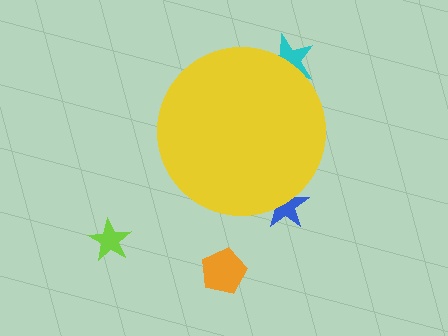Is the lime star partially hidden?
No, the lime star is fully visible.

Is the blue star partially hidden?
Yes, the blue star is partially hidden behind the yellow circle.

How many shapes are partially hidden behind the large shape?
2 shapes are partially hidden.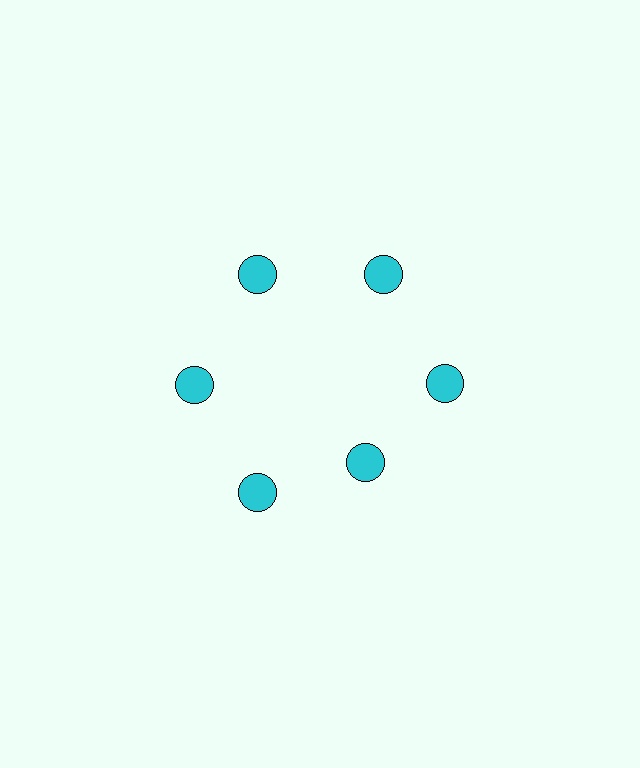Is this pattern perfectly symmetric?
No. The 6 cyan circles are arranged in a ring, but one element near the 5 o'clock position is pulled inward toward the center, breaking the 6-fold rotational symmetry.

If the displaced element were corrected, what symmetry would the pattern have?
It would have 6-fold rotational symmetry — the pattern would map onto itself every 60 degrees.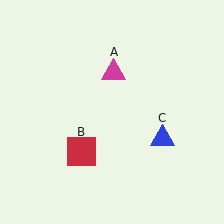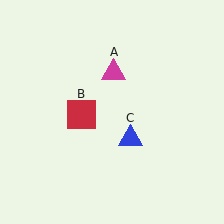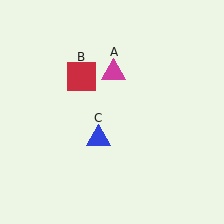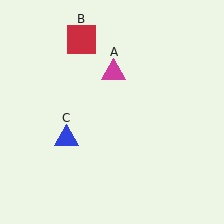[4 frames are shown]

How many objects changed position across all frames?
2 objects changed position: red square (object B), blue triangle (object C).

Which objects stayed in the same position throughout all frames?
Magenta triangle (object A) remained stationary.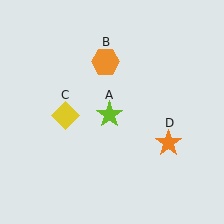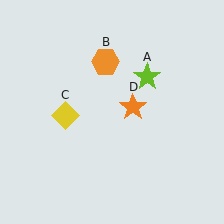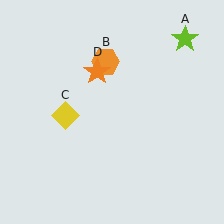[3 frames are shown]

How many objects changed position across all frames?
2 objects changed position: lime star (object A), orange star (object D).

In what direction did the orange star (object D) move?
The orange star (object D) moved up and to the left.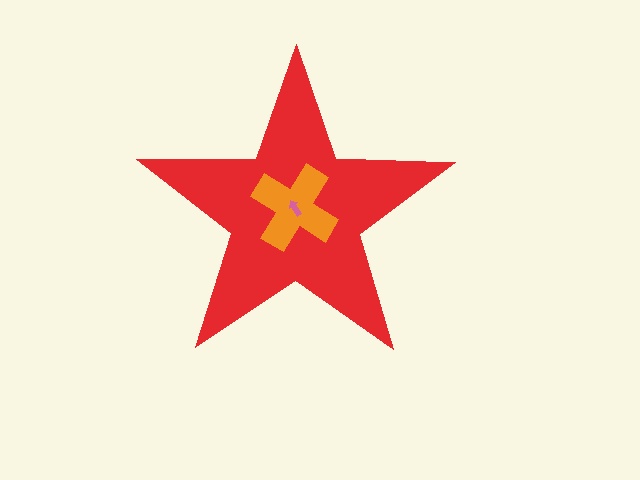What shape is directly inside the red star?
The orange cross.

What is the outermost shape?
The red star.